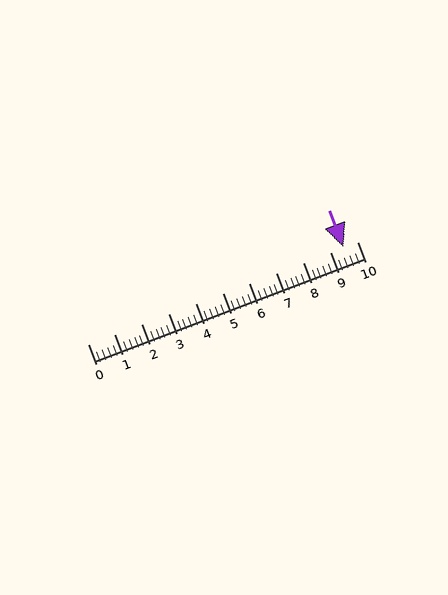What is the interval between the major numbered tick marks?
The major tick marks are spaced 1 units apart.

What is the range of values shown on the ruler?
The ruler shows values from 0 to 10.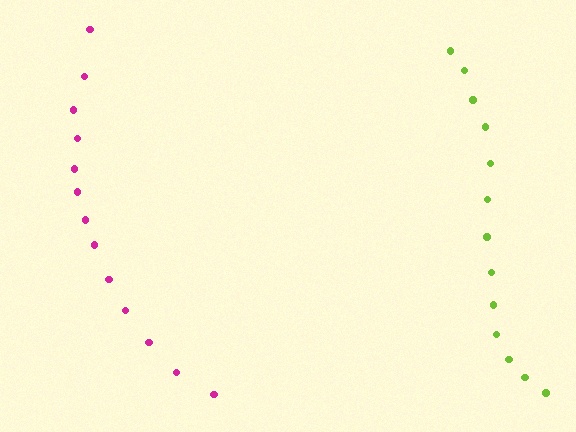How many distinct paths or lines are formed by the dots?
There are 2 distinct paths.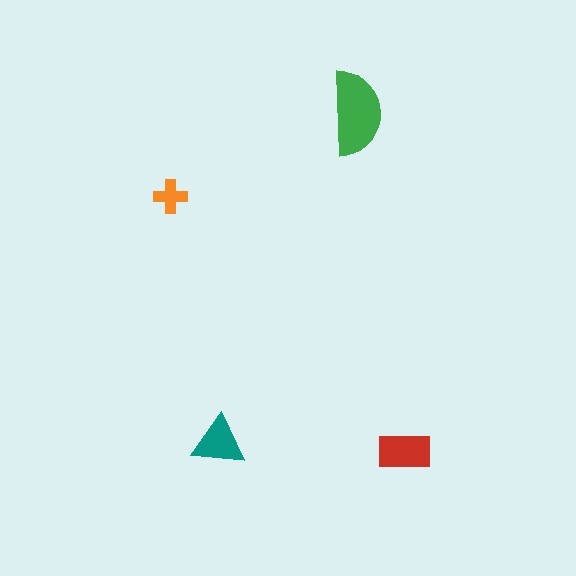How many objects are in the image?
There are 4 objects in the image.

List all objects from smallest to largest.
The orange cross, the teal triangle, the red rectangle, the green semicircle.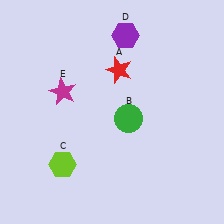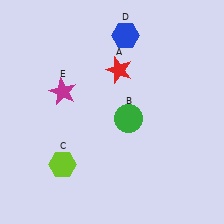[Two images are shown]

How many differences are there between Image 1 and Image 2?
There is 1 difference between the two images.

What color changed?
The hexagon (D) changed from purple in Image 1 to blue in Image 2.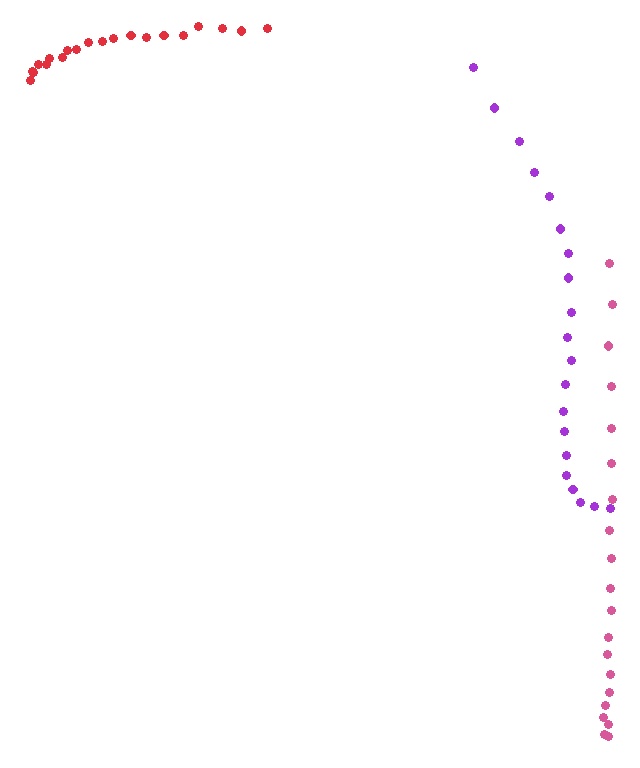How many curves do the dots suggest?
There are 3 distinct paths.